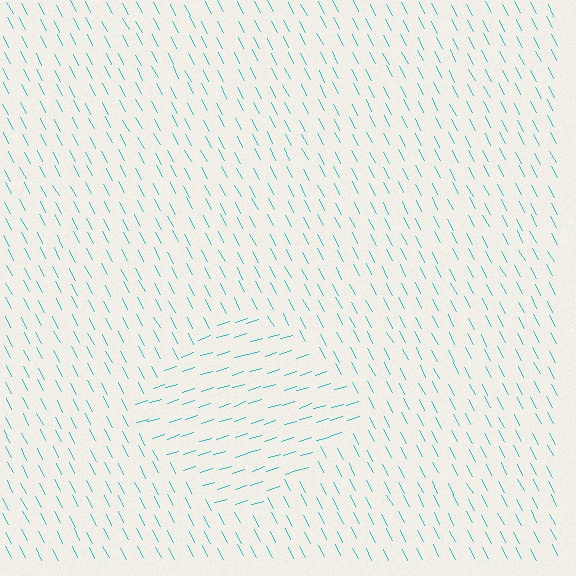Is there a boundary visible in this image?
Yes, there is a texture boundary formed by a change in line orientation.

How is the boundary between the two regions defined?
The boundary is defined purely by a change in line orientation (approximately 80 degrees difference). All lines are the same color and thickness.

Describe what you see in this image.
The image is filled with small cyan line segments. A diamond region in the image has lines oriented differently from the surrounding lines, creating a visible texture boundary.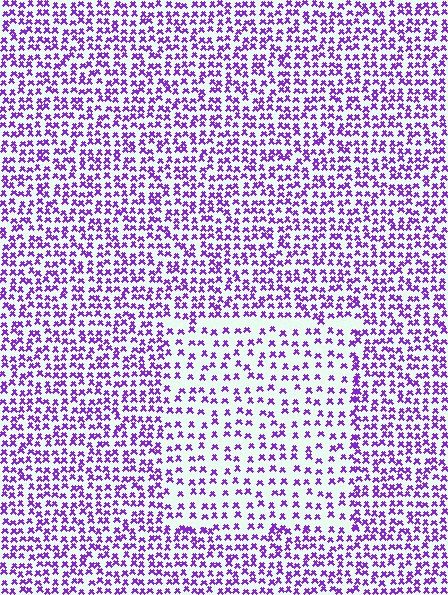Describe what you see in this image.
The image contains small purple elements arranged at two different densities. A rectangle-shaped region is visible where the elements are less densely packed than the surrounding area.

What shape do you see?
I see a rectangle.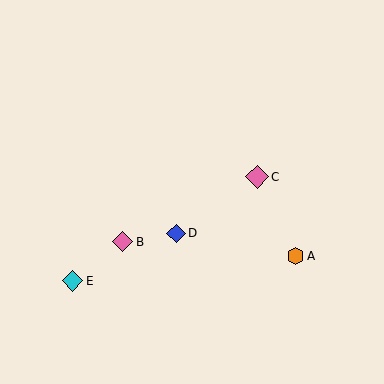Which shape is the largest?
The pink diamond (labeled C) is the largest.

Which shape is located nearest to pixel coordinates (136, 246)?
The pink diamond (labeled B) at (123, 242) is nearest to that location.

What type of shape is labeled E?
Shape E is a cyan diamond.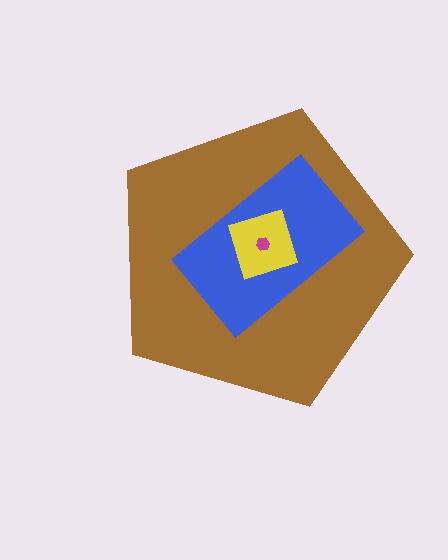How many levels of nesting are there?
4.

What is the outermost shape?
The brown pentagon.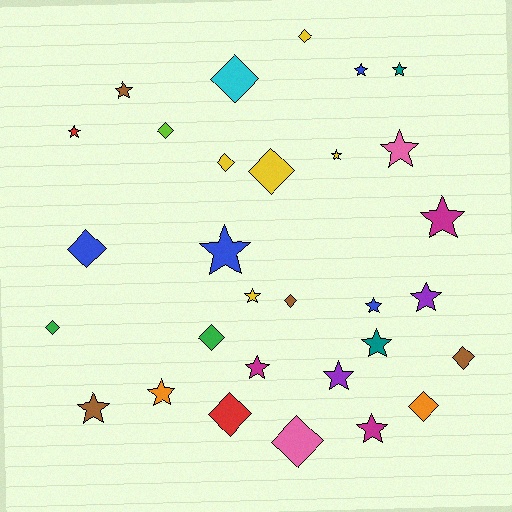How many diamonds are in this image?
There are 13 diamonds.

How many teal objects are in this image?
There are 2 teal objects.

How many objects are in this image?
There are 30 objects.